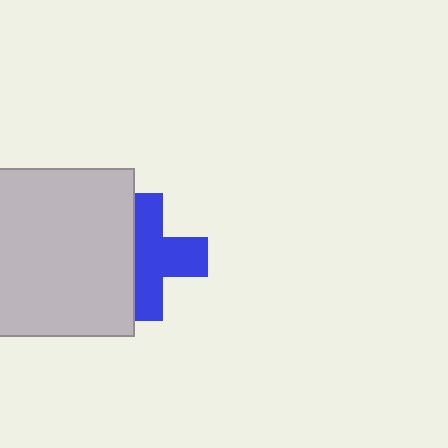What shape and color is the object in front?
The object in front is a light gray square.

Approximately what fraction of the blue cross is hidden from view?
Roughly 38% of the blue cross is hidden behind the light gray square.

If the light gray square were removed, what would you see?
You would see the complete blue cross.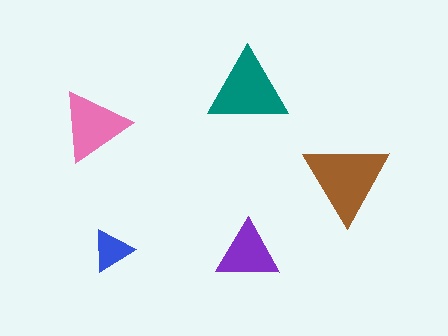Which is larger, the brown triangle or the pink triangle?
The brown one.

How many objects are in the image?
There are 5 objects in the image.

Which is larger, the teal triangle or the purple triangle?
The teal one.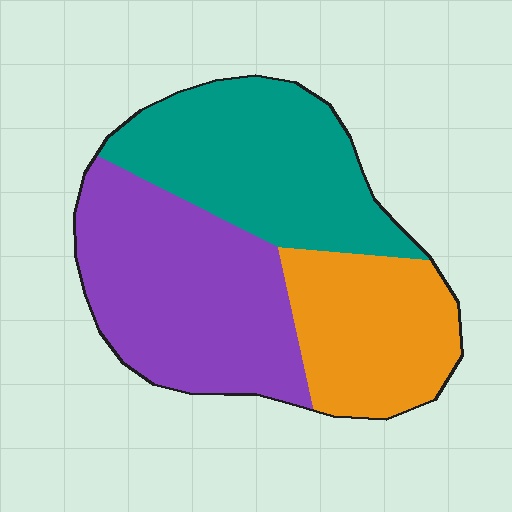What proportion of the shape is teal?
Teal takes up about one third (1/3) of the shape.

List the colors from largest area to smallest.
From largest to smallest: purple, teal, orange.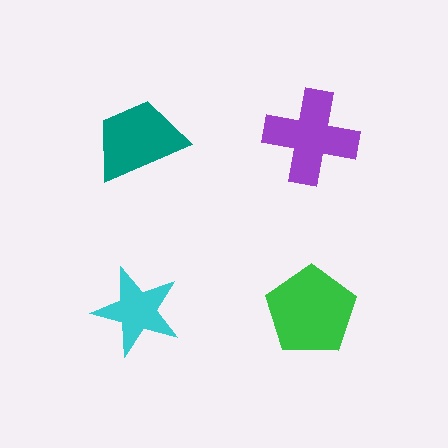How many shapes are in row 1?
2 shapes.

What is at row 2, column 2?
A green pentagon.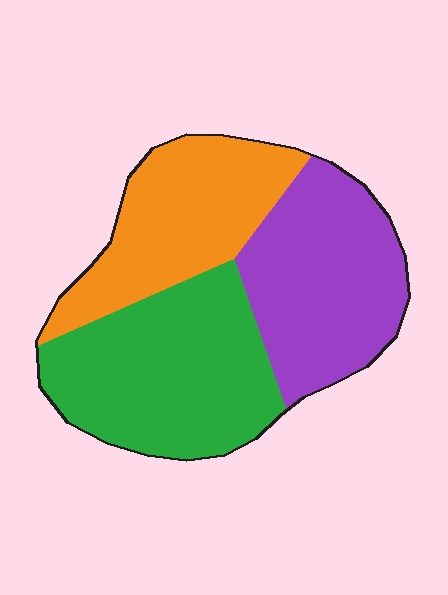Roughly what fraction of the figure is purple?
Purple takes up about one third (1/3) of the figure.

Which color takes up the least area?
Orange, at roughly 30%.